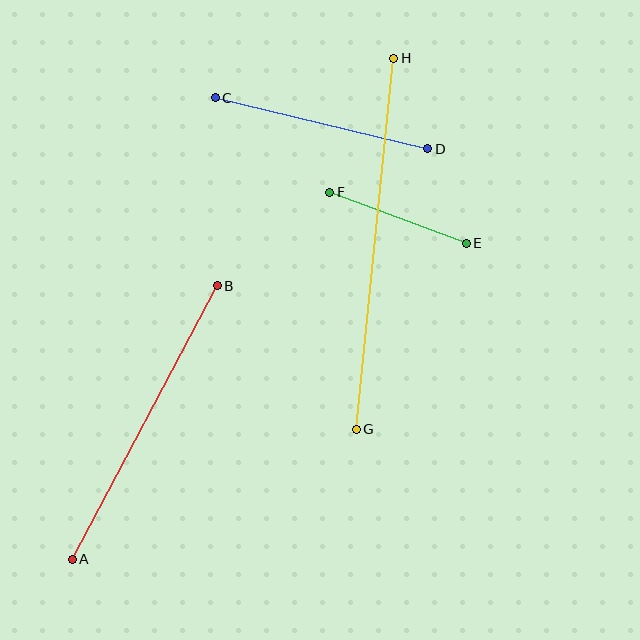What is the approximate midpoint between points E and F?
The midpoint is at approximately (398, 218) pixels.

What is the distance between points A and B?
The distance is approximately 310 pixels.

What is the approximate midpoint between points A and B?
The midpoint is at approximately (145, 423) pixels.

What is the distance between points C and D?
The distance is approximately 218 pixels.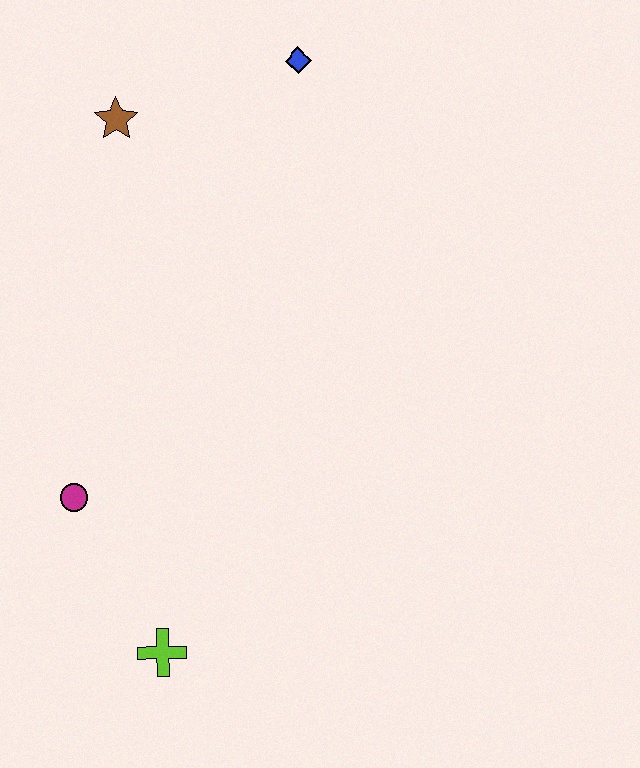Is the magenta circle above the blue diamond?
No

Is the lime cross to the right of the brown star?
Yes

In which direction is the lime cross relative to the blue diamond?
The lime cross is below the blue diamond.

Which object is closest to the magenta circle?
The lime cross is closest to the magenta circle.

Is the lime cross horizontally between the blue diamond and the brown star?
Yes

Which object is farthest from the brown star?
The lime cross is farthest from the brown star.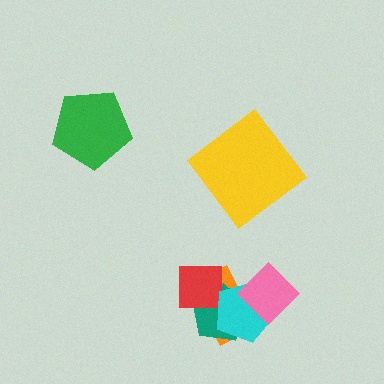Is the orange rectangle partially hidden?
Yes, it is partially covered by another shape.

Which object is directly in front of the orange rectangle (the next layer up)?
The teal pentagon is directly in front of the orange rectangle.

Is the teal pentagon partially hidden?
Yes, it is partially covered by another shape.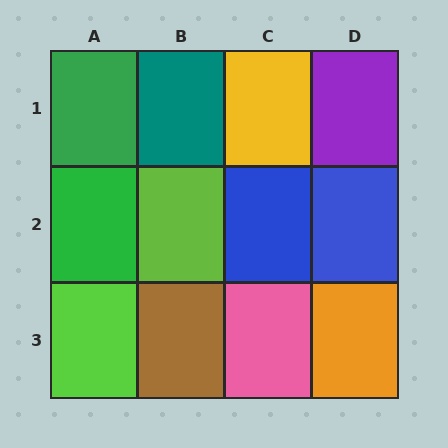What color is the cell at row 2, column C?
Blue.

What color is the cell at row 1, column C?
Yellow.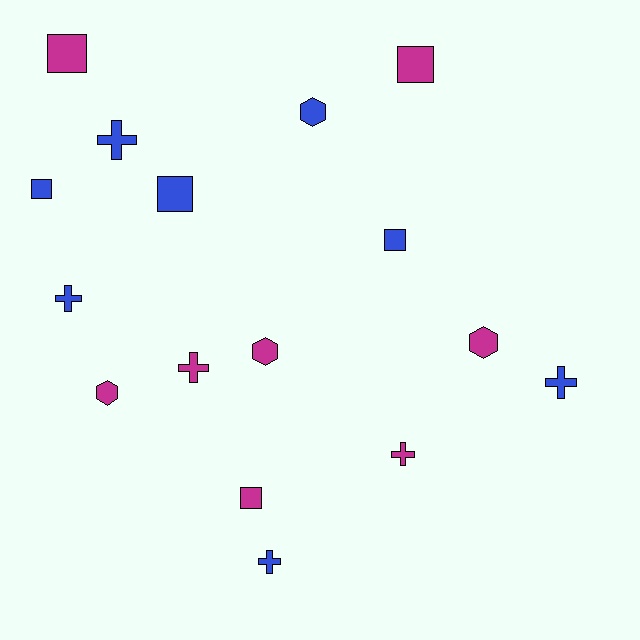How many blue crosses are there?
There are 4 blue crosses.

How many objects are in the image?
There are 16 objects.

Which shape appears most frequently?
Cross, with 6 objects.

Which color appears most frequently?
Magenta, with 8 objects.